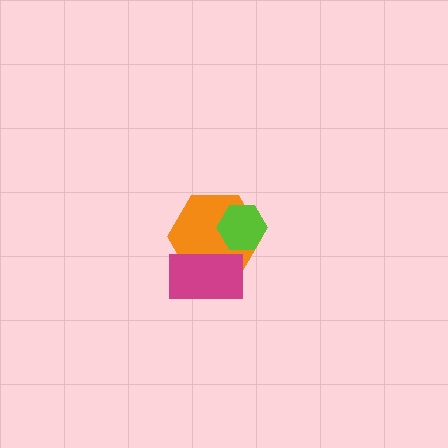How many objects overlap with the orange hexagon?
2 objects overlap with the orange hexagon.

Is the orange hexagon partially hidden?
Yes, it is partially covered by another shape.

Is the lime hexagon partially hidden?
No, no other shape covers it.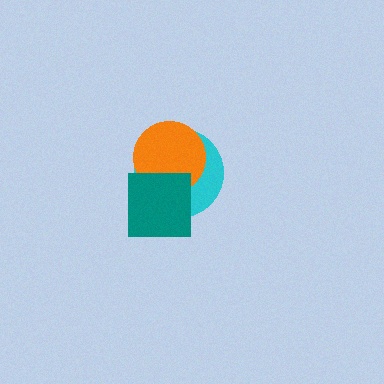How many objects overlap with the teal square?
2 objects overlap with the teal square.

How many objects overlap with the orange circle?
2 objects overlap with the orange circle.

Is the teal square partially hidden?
No, no other shape covers it.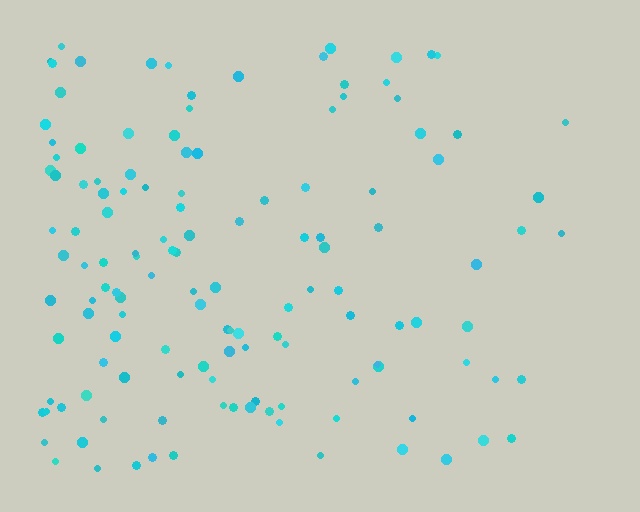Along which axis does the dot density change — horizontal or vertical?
Horizontal.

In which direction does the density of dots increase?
From right to left, with the left side densest.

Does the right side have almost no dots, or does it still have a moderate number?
Still a moderate number, just noticeably fewer than the left.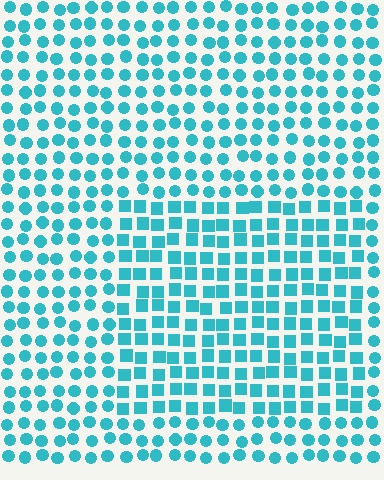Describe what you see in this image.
The image is filled with small cyan elements arranged in a uniform grid. A rectangle-shaped region contains squares, while the surrounding area contains circles. The boundary is defined purely by the change in element shape.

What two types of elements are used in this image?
The image uses squares inside the rectangle region and circles outside it.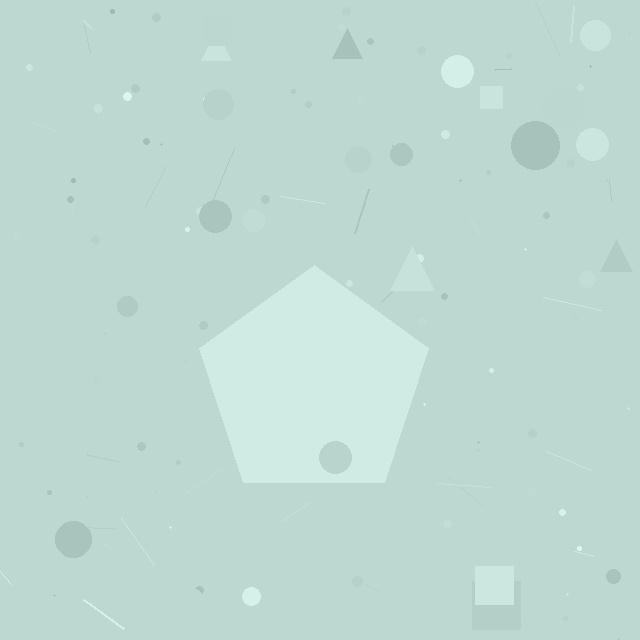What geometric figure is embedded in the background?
A pentagon is embedded in the background.